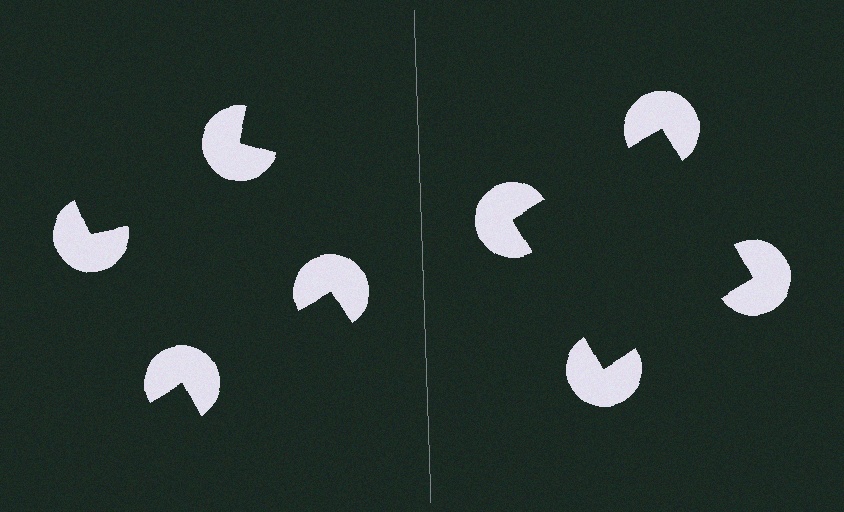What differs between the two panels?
The pac-man discs are positioned identically on both sides; only the wedge orientations differ. On the right they align to a square; on the left they are misaligned.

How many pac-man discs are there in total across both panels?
8 — 4 on each side.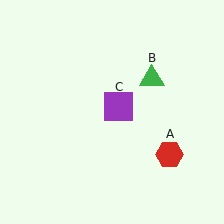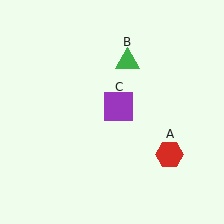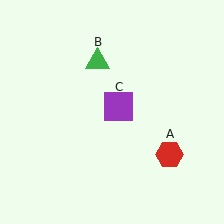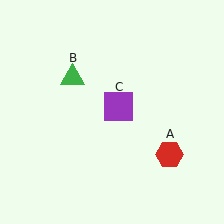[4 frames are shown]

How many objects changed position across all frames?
1 object changed position: green triangle (object B).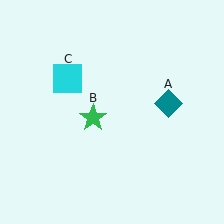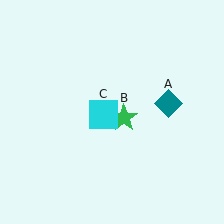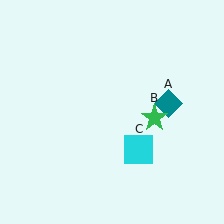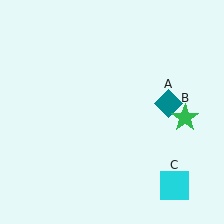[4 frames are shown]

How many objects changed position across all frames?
2 objects changed position: green star (object B), cyan square (object C).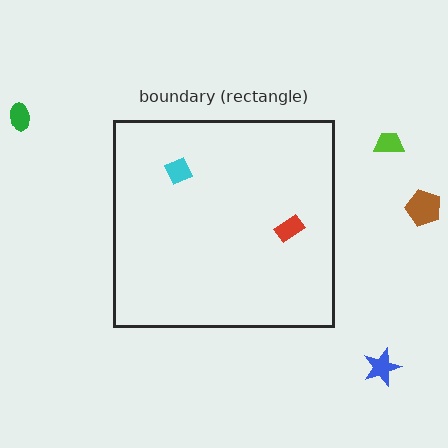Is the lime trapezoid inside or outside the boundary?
Outside.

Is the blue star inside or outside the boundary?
Outside.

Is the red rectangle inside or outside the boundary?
Inside.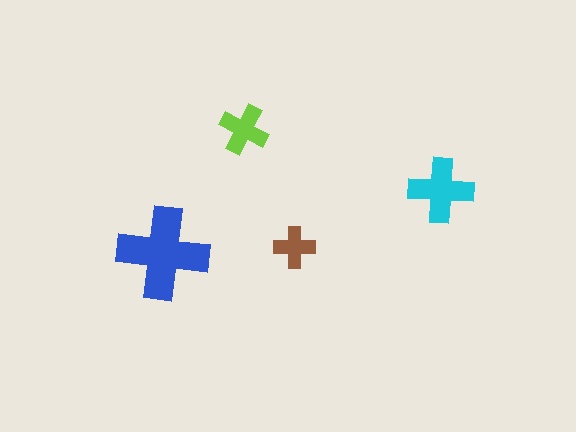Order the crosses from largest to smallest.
the blue one, the cyan one, the lime one, the brown one.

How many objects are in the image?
There are 4 objects in the image.